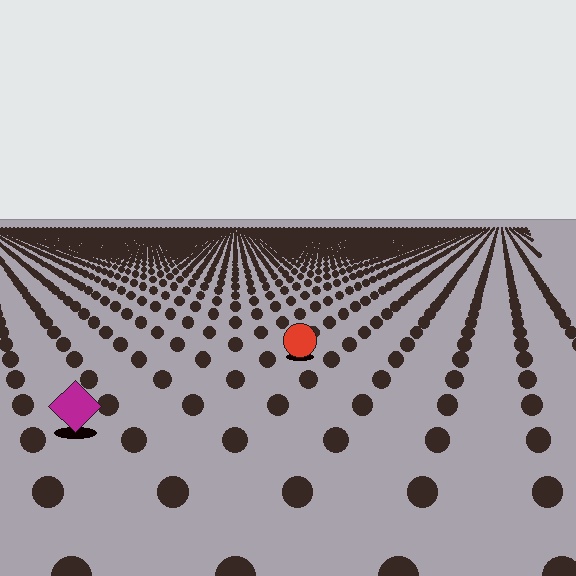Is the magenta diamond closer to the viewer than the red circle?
Yes. The magenta diamond is closer — you can tell from the texture gradient: the ground texture is coarser near it.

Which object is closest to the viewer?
The magenta diamond is closest. The texture marks near it are larger and more spread out.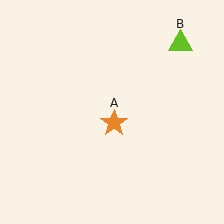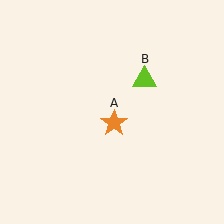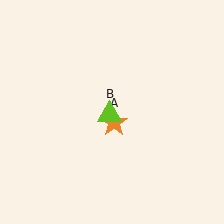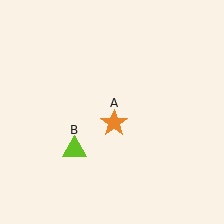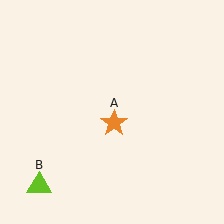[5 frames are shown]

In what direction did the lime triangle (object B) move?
The lime triangle (object B) moved down and to the left.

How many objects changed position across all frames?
1 object changed position: lime triangle (object B).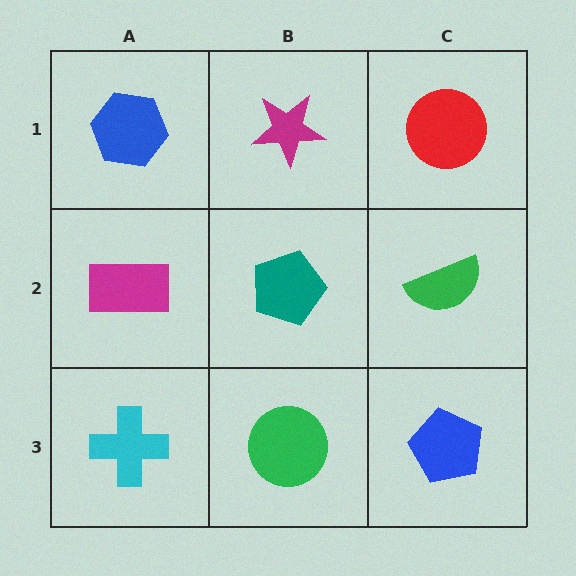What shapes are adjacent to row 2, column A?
A blue hexagon (row 1, column A), a cyan cross (row 3, column A), a teal pentagon (row 2, column B).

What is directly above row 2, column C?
A red circle.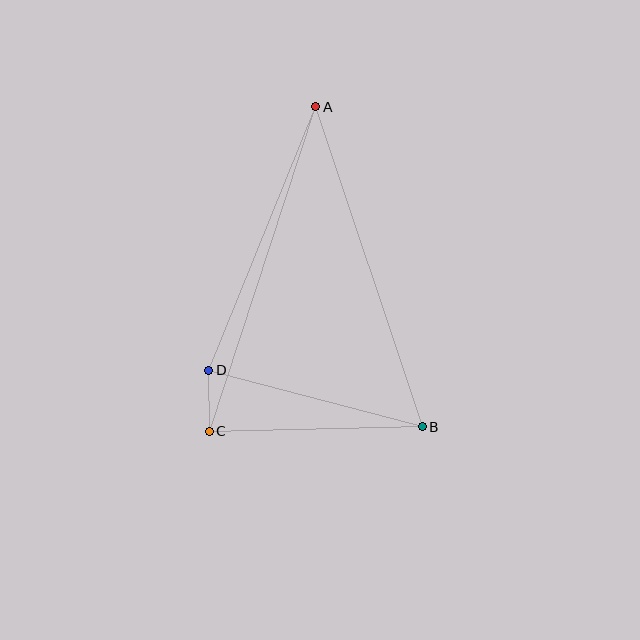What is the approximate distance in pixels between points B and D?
The distance between B and D is approximately 221 pixels.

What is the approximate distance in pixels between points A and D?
The distance between A and D is approximately 284 pixels.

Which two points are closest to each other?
Points C and D are closest to each other.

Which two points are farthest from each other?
Points A and C are farthest from each other.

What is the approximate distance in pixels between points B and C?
The distance between B and C is approximately 213 pixels.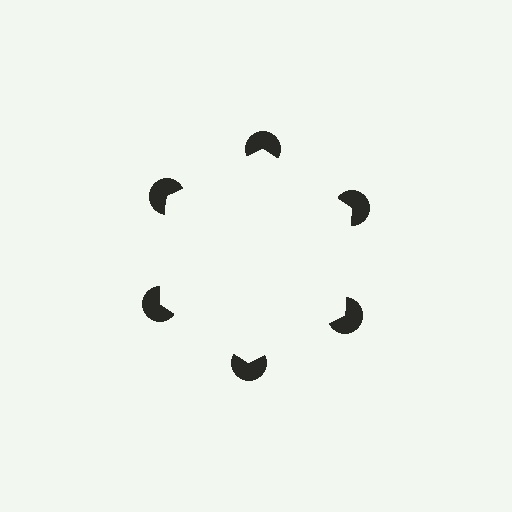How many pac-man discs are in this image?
There are 6 — one at each vertex of the illusory hexagon.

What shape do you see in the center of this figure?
An illusory hexagon — its edges are inferred from the aligned wedge cuts in the pac-man discs, not physically drawn.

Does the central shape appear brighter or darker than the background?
It typically appears slightly brighter than the background, even though no actual brightness change is drawn.